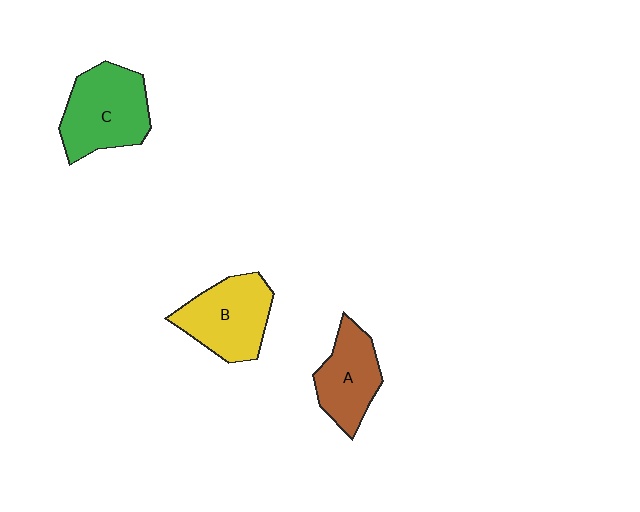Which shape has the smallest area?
Shape A (brown).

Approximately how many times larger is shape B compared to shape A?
Approximately 1.2 times.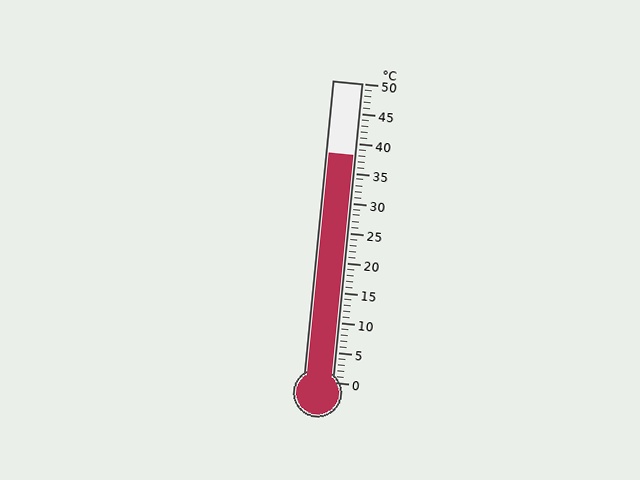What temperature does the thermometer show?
The thermometer shows approximately 38°C.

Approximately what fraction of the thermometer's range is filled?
The thermometer is filled to approximately 75% of its range.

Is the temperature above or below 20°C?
The temperature is above 20°C.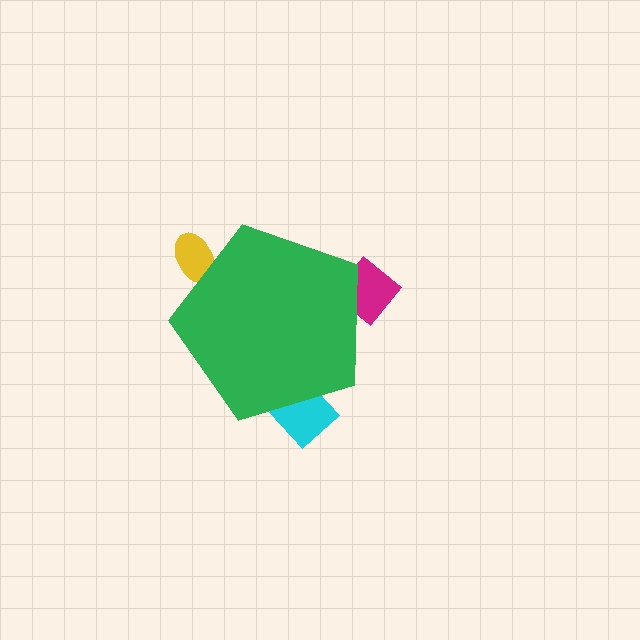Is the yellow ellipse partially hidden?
Yes, the yellow ellipse is partially hidden behind the green pentagon.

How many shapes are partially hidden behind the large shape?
3 shapes are partially hidden.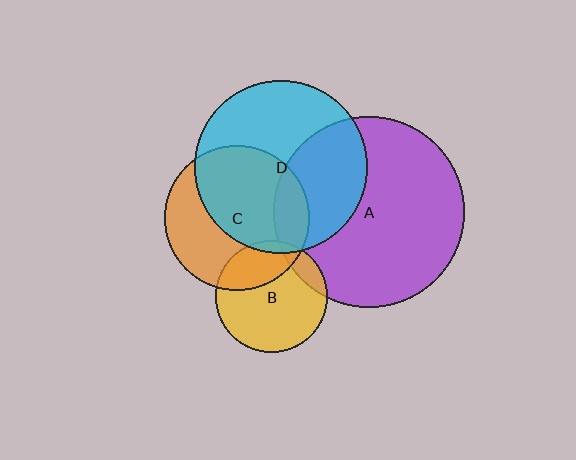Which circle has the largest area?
Circle A (purple).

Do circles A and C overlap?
Yes.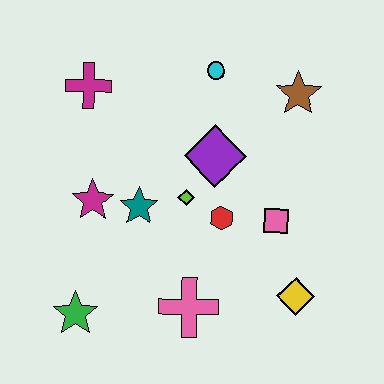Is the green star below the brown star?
Yes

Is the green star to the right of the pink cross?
No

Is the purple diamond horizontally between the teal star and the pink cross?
No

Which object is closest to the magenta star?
The teal star is closest to the magenta star.